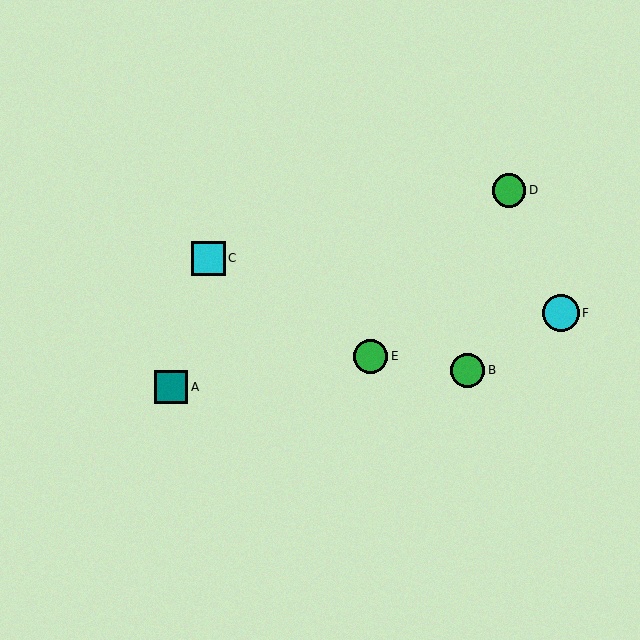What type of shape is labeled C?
Shape C is a cyan square.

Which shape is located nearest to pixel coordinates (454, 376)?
The green circle (labeled B) at (468, 370) is nearest to that location.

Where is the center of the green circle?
The center of the green circle is at (468, 370).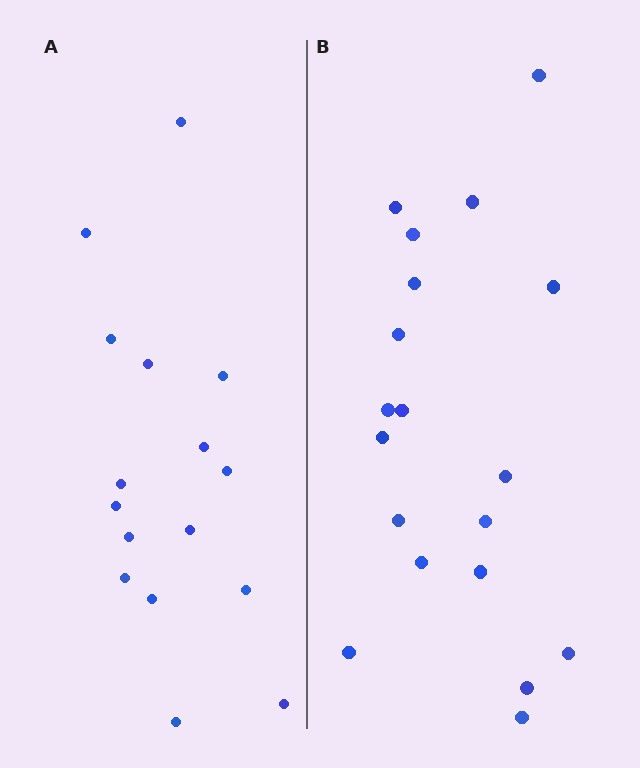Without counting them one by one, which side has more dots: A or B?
Region B (the right region) has more dots.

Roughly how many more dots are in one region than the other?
Region B has just a few more — roughly 2 or 3 more dots than region A.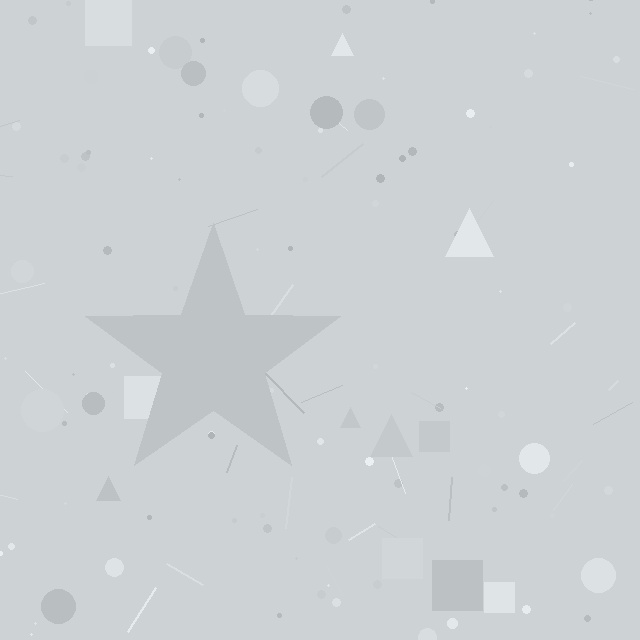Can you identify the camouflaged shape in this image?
The camouflaged shape is a star.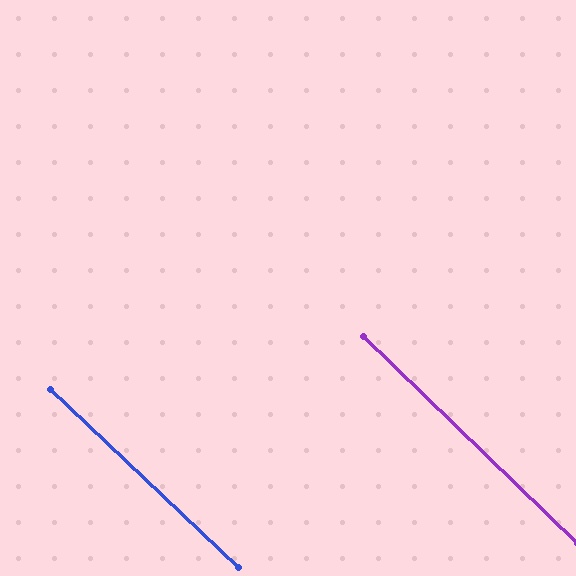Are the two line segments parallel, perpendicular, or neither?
Parallel — their directions differ by only 0.7°.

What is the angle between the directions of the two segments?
Approximately 1 degree.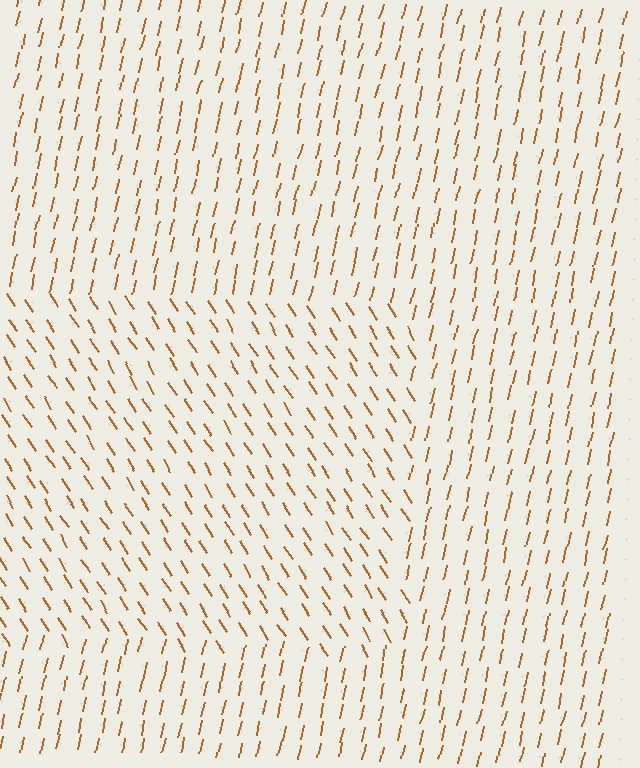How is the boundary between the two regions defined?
The boundary is defined purely by a change in line orientation (approximately 45 degrees difference). All lines are the same color and thickness.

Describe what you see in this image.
The image is filled with small brown line segments. A rectangle region in the image has lines oriented differently from the surrounding lines, creating a visible texture boundary.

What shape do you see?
I see a rectangle.